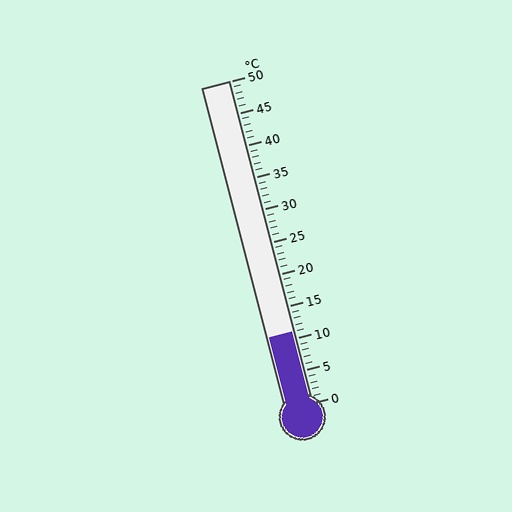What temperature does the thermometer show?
The thermometer shows approximately 11°C.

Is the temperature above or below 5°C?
The temperature is above 5°C.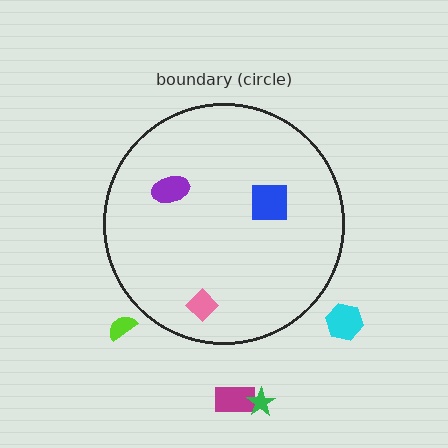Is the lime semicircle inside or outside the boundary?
Outside.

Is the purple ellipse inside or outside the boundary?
Inside.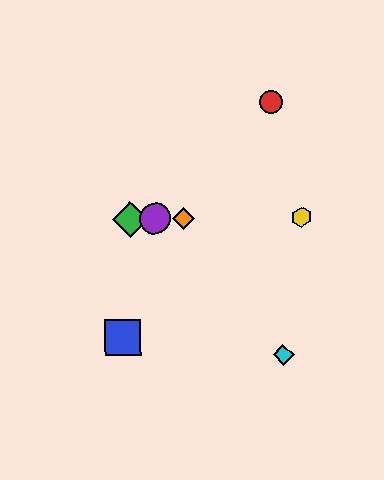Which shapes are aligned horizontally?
The green diamond, the yellow hexagon, the purple circle, the orange diamond are aligned horizontally.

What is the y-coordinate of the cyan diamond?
The cyan diamond is at y≈355.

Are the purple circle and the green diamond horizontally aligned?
Yes, both are at y≈219.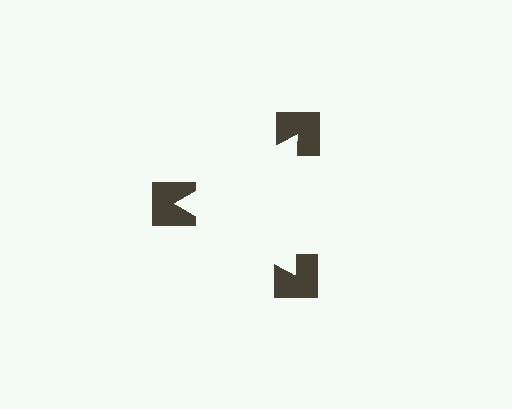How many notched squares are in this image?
There are 3 — one at each vertex of the illusory triangle.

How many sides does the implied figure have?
3 sides.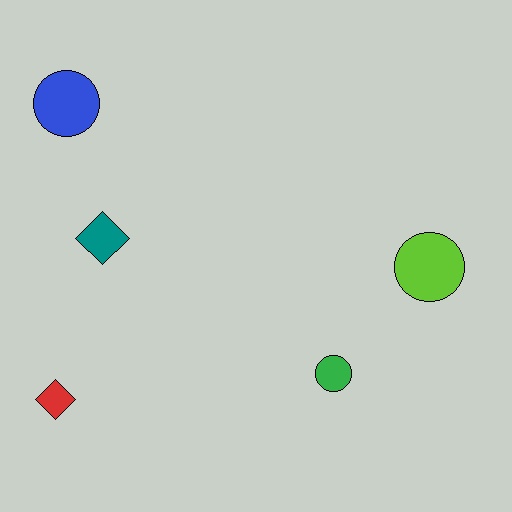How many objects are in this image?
There are 5 objects.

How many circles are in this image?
There are 3 circles.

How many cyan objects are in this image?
There are no cyan objects.